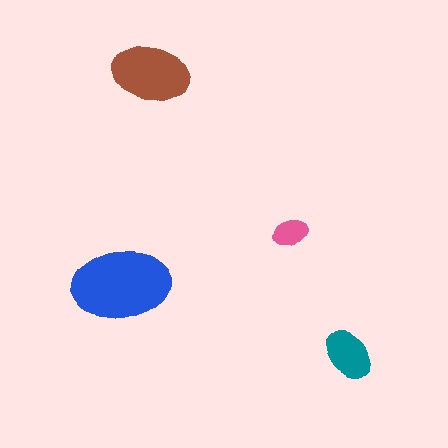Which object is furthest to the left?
The blue ellipse is leftmost.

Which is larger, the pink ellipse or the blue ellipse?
The blue one.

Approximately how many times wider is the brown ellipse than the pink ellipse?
About 2 times wider.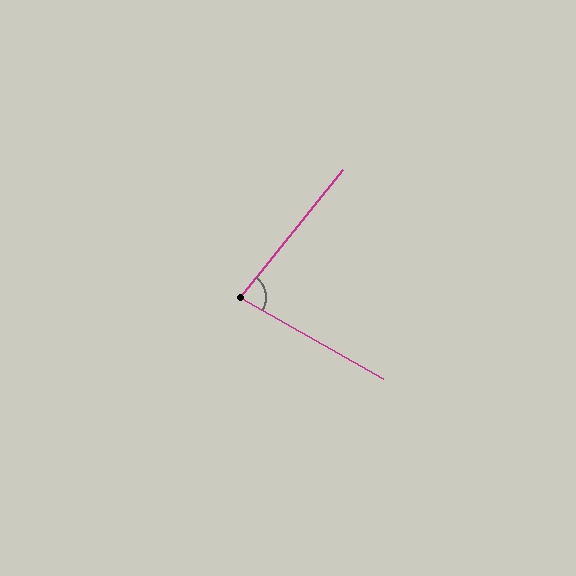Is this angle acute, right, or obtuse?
It is acute.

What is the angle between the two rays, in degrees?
Approximately 81 degrees.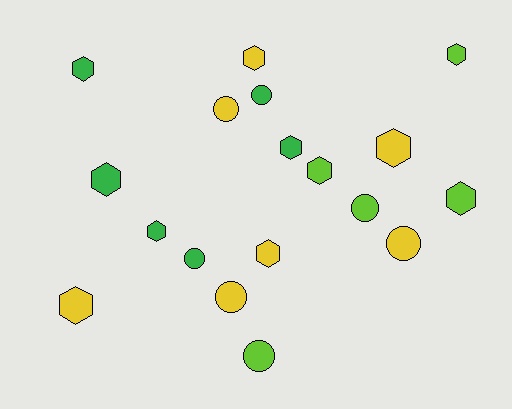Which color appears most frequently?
Yellow, with 7 objects.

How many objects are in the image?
There are 18 objects.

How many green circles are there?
There are 2 green circles.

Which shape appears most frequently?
Hexagon, with 11 objects.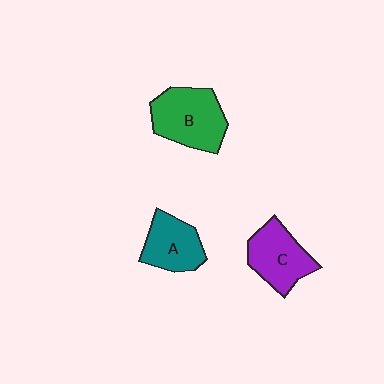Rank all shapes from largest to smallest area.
From largest to smallest: B (green), C (purple), A (teal).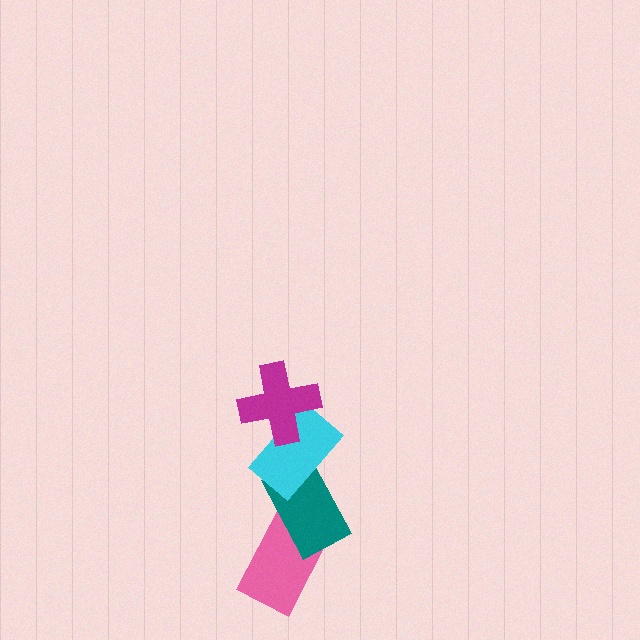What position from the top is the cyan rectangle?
The cyan rectangle is 2nd from the top.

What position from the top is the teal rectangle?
The teal rectangle is 3rd from the top.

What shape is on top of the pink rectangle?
The teal rectangle is on top of the pink rectangle.